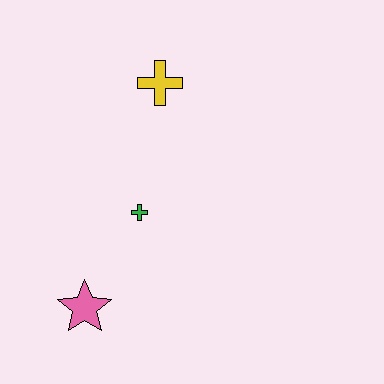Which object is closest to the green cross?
The pink star is closest to the green cross.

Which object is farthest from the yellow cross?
The pink star is farthest from the yellow cross.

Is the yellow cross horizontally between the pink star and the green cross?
No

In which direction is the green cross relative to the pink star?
The green cross is above the pink star.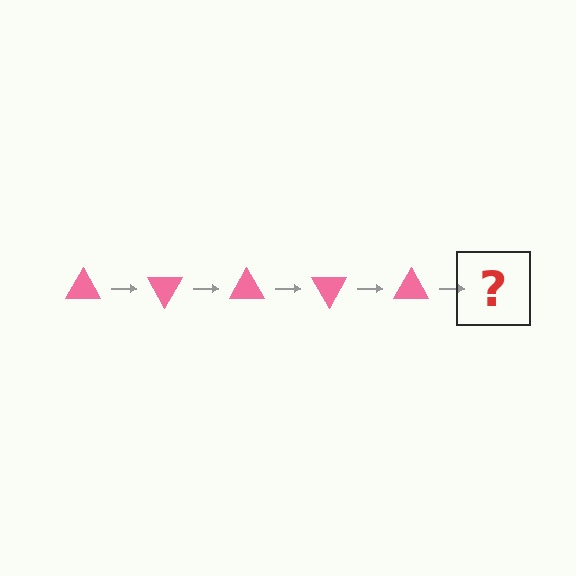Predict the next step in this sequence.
The next step is a pink triangle rotated 300 degrees.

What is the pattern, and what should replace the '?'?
The pattern is that the triangle rotates 60 degrees each step. The '?' should be a pink triangle rotated 300 degrees.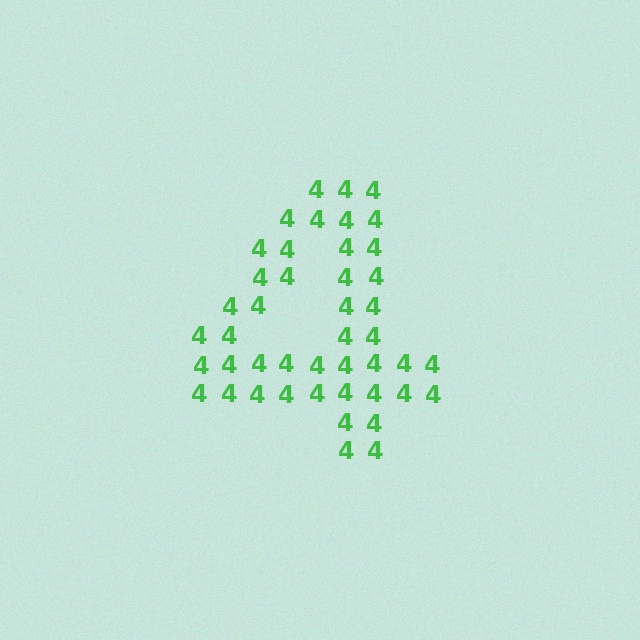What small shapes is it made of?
It is made of small digit 4's.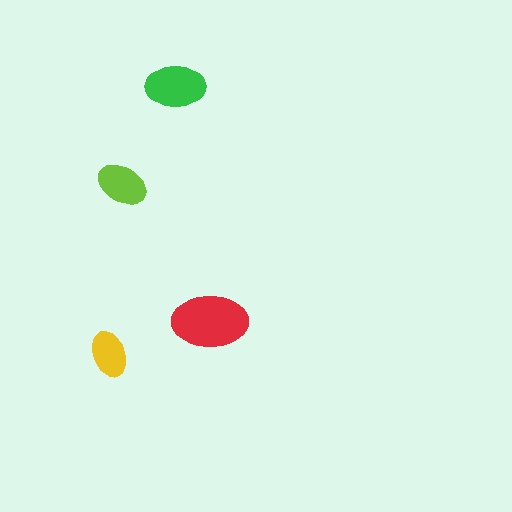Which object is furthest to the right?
The red ellipse is rightmost.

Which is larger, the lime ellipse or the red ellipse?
The red one.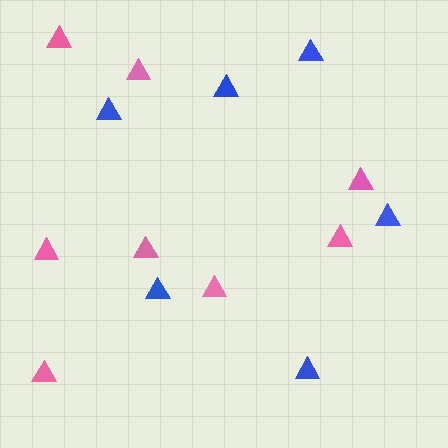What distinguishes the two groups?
There are 2 groups: one group of blue triangles (6) and one group of pink triangles (8).